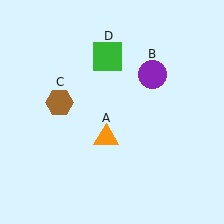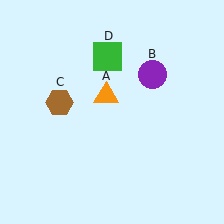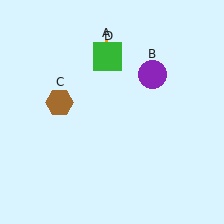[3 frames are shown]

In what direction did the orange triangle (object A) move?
The orange triangle (object A) moved up.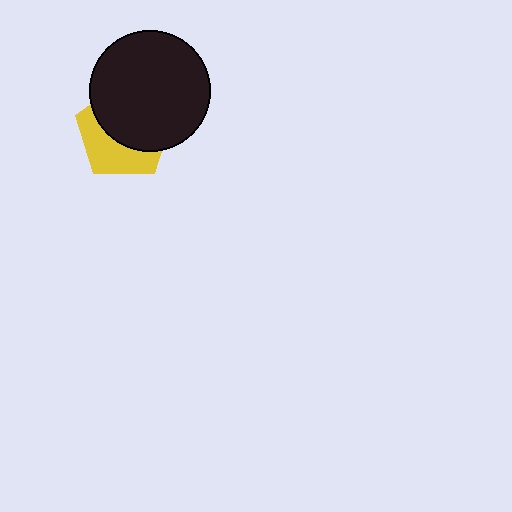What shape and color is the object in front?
The object in front is a black circle.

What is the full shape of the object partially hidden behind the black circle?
The partially hidden object is a yellow pentagon.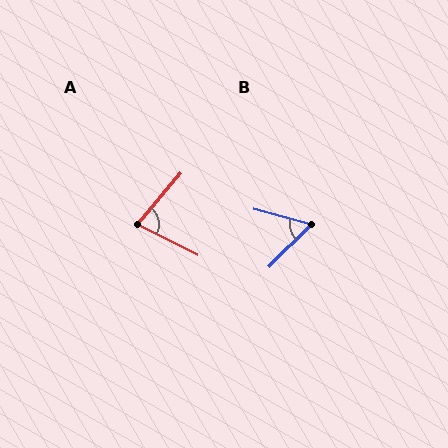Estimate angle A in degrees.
Approximately 77 degrees.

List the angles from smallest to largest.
B (60°), A (77°).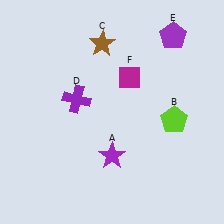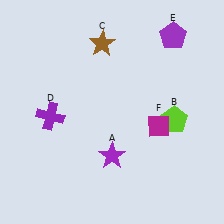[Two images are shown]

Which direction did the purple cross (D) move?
The purple cross (D) moved left.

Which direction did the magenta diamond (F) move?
The magenta diamond (F) moved down.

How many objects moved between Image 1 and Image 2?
2 objects moved between the two images.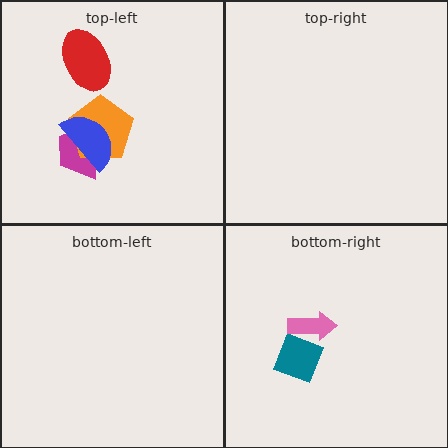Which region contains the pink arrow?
The bottom-right region.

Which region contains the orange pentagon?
The top-left region.